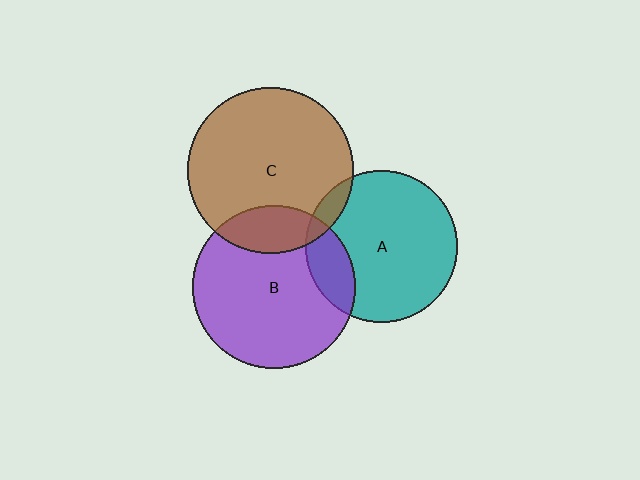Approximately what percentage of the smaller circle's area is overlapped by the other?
Approximately 20%.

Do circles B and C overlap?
Yes.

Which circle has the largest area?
Circle C (brown).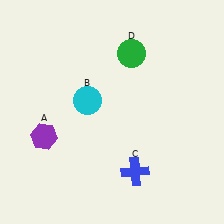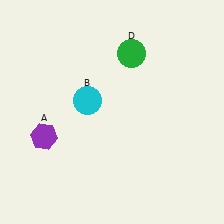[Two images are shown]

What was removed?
The blue cross (C) was removed in Image 2.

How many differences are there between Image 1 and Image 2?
There is 1 difference between the two images.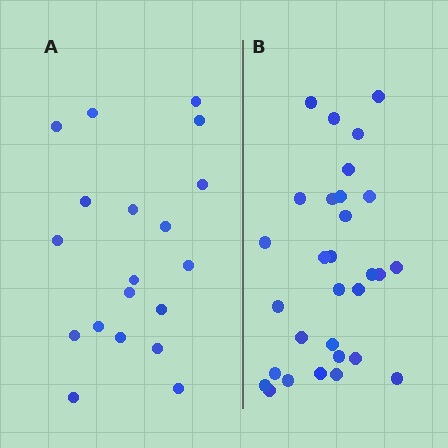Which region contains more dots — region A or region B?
Region B (the right region) has more dots.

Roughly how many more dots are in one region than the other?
Region B has roughly 12 or so more dots than region A.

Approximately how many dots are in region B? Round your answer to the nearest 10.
About 30 dots.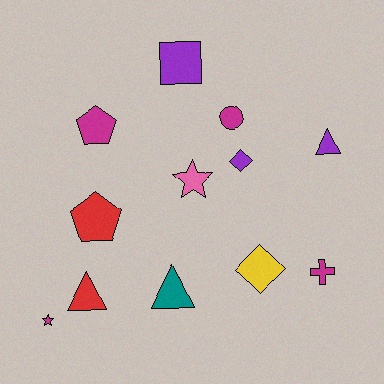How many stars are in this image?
There are 2 stars.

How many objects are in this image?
There are 12 objects.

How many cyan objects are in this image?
There are no cyan objects.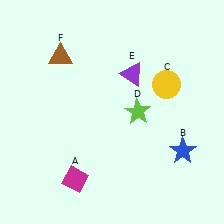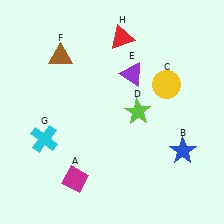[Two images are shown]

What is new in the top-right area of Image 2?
A red triangle (H) was added in the top-right area of Image 2.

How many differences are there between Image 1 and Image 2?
There are 2 differences between the two images.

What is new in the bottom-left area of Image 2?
A cyan cross (G) was added in the bottom-left area of Image 2.